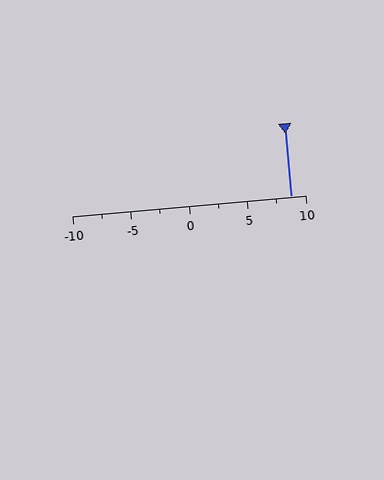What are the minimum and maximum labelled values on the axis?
The axis runs from -10 to 10.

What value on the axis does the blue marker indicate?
The marker indicates approximately 8.8.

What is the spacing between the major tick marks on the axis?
The major ticks are spaced 5 apart.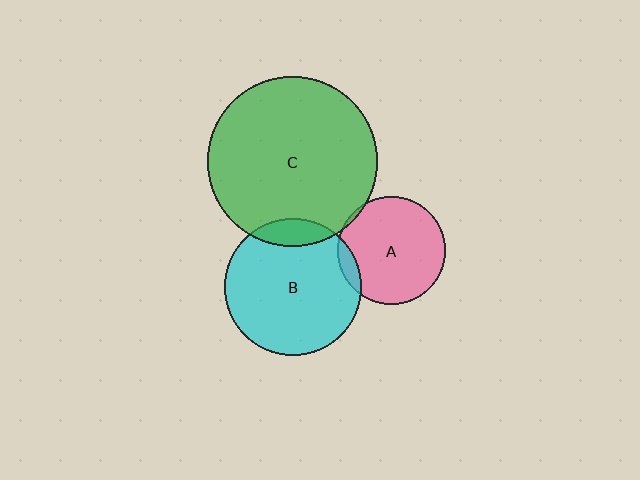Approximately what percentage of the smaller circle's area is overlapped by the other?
Approximately 5%.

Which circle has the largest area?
Circle C (green).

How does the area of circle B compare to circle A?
Approximately 1.6 times.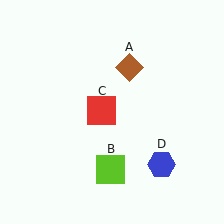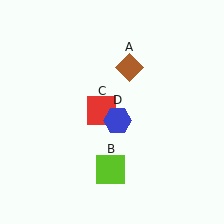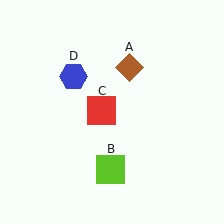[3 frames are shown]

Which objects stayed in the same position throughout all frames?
Brown diamond (object A) and lime square (object B) and red square (object C) remained stationary.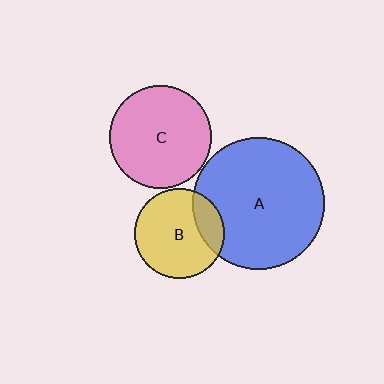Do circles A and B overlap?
Yes.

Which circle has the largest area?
Circle A (blue).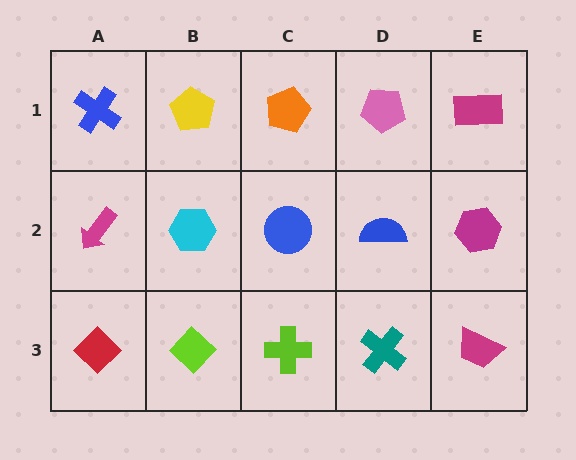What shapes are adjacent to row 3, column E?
A magenta hexagon (row 2, column E), a teal cross (row 3, column D).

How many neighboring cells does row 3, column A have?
2.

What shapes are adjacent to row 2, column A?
A blue cross (row 1, column A), a red diamond (row 3, column A), a cyan hexagon (row 2, column B).